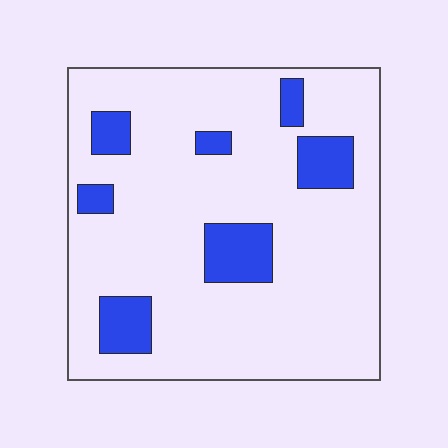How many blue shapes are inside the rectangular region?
7.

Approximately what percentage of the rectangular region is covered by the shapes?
Approximately 15%.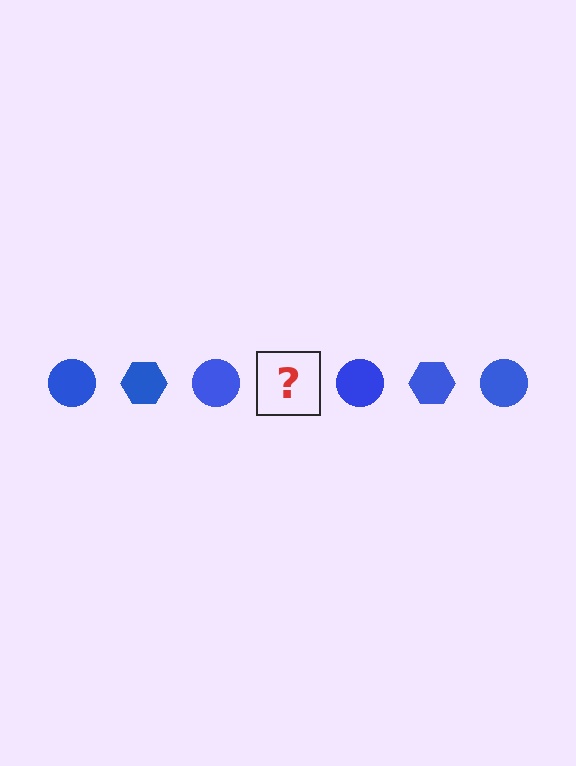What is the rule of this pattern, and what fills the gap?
The rule is that the pattern cycles through circle, hexagon shapes in blue. The gap should be filled with a blue hexagon.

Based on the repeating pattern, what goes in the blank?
The blank should be a blue hexagon.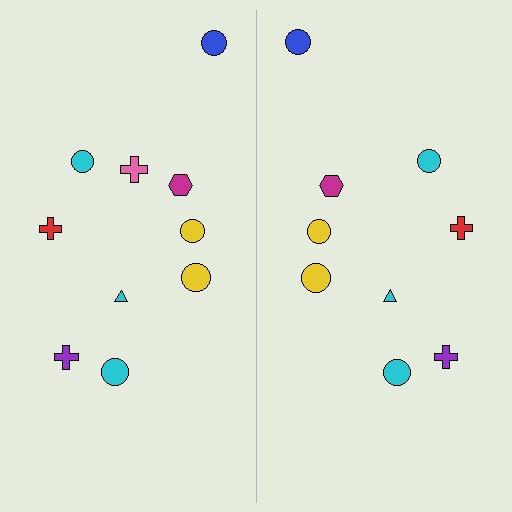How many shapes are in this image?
There are 19 shapes in this image.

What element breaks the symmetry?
A pink cross is missing from the right side.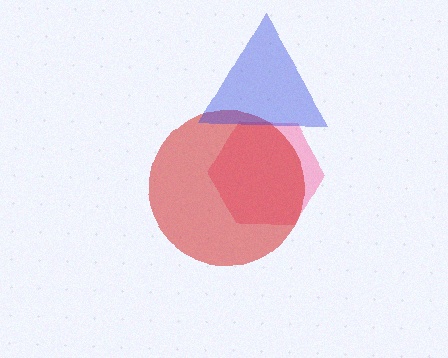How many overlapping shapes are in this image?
There are 3 overlapping shapes in the image.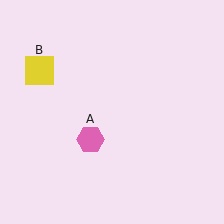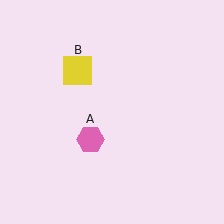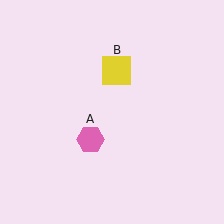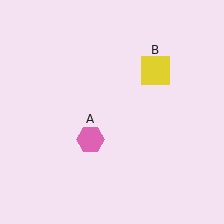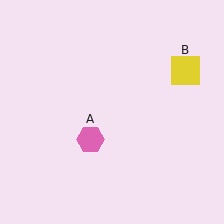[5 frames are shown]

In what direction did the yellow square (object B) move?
The yellow square (object B) moved right.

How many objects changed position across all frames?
1 object changed position: yellow square (object B).